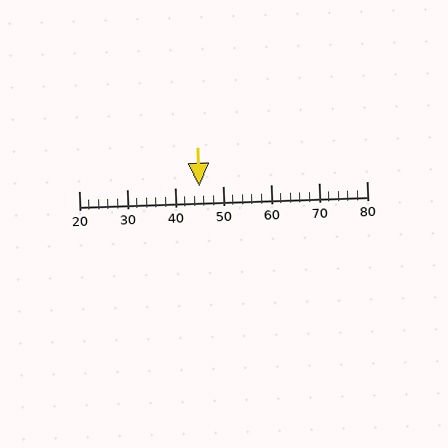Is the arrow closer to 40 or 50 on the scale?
The arrow is closer to 50.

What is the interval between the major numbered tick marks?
The major tick marks are spaced 10 units apart.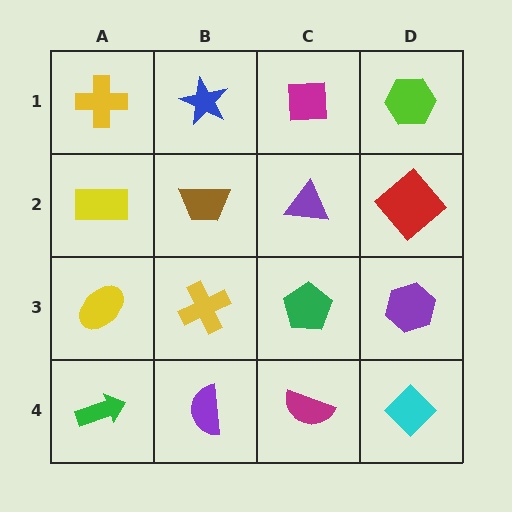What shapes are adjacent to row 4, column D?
A purple hexagon (row 3, column D), a magenta semicircle (row 4, column C).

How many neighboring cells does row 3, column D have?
3.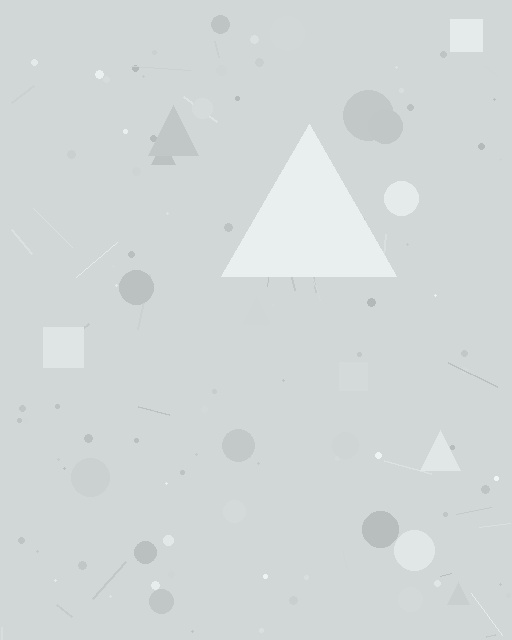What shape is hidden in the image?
A triangle is hidden in the image.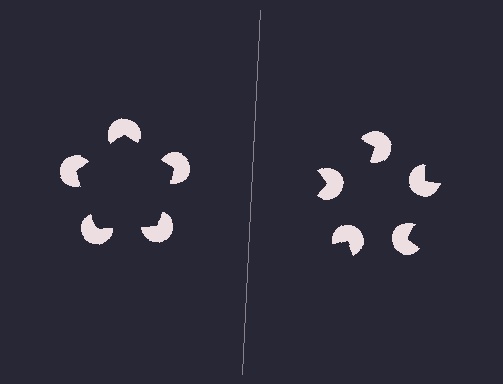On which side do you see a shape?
An illusory pentagon appears on the left side. On the right side the wedge cuts are rotated, so no coherent shape forms.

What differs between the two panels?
The pac-man discs are positioned identically on both sides; only the wedge orientations differ. On the left they align to a pentagon; on the right they are misaligned.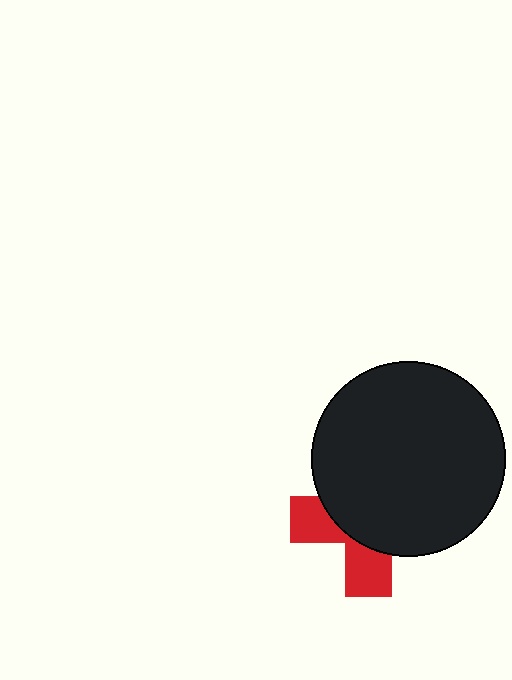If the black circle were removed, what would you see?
You would see the complete red cross.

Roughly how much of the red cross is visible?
A small part of it is visible (roughly 35%).